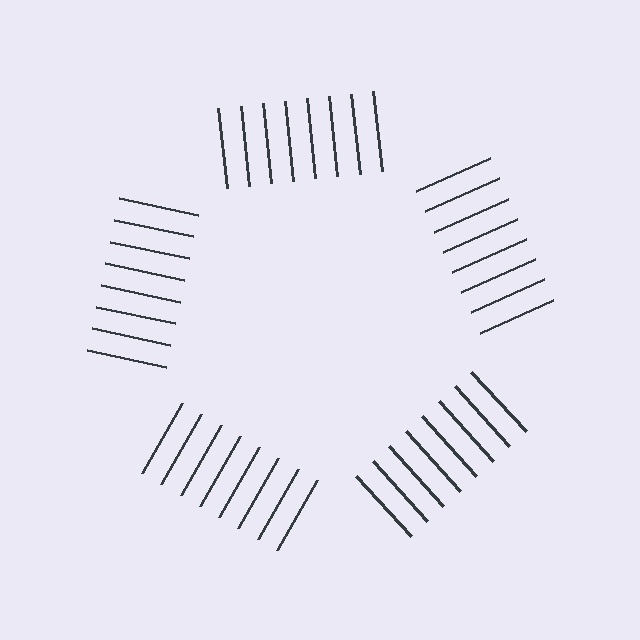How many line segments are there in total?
40 — 8 along each of the 5 edges.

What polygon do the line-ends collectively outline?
An illusory pentagon — the line segments terminate on its edges but no continuous stroke is drawn.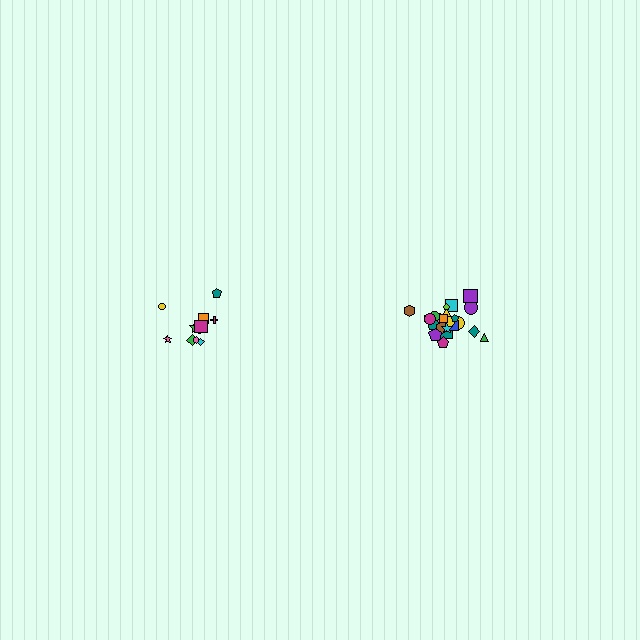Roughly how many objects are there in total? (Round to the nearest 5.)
Roughly 35 objects in total.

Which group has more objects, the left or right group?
The right group.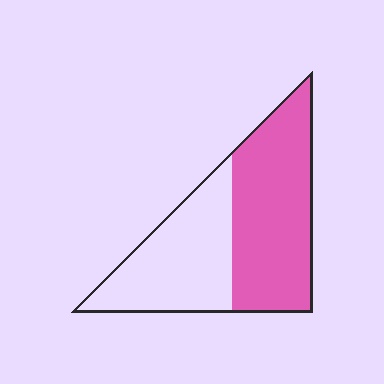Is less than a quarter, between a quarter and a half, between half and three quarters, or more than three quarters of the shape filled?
Between half and three quarters.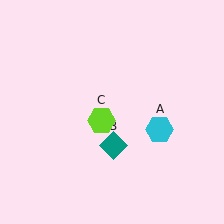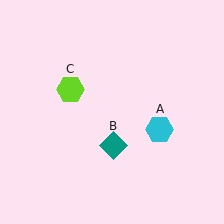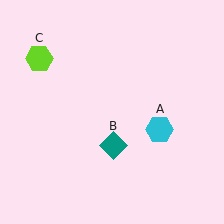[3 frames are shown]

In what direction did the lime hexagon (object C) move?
The lime hexagon (object C) moved up and to the left.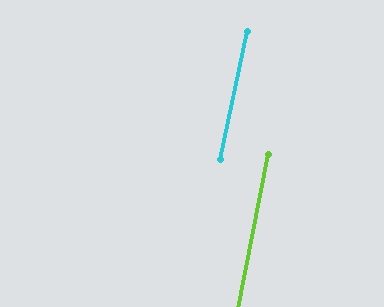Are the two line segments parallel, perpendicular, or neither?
Parallel — their directions differ by only 0.5°.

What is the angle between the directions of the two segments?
Approximately 0 degrees.